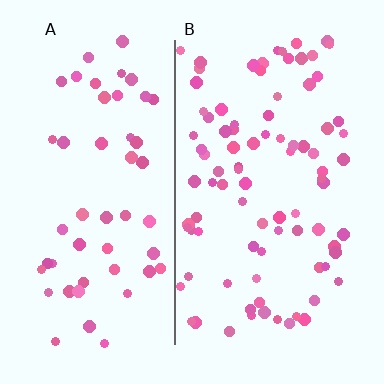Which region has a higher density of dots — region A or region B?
B (the right).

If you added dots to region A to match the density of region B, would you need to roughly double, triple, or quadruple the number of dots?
Approximately double.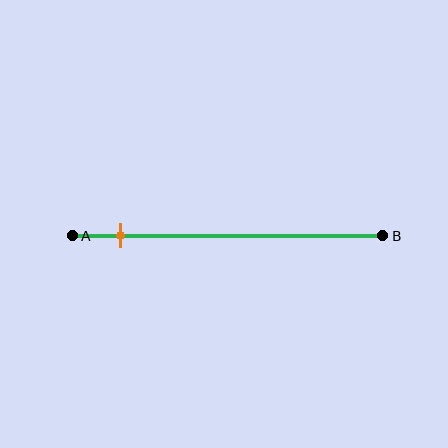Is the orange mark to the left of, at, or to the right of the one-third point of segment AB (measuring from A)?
The orange mark is to the left of the one-third point of segment AB.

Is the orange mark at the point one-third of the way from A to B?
No, the mark is at about 15% from A, not at the 33% one-third point.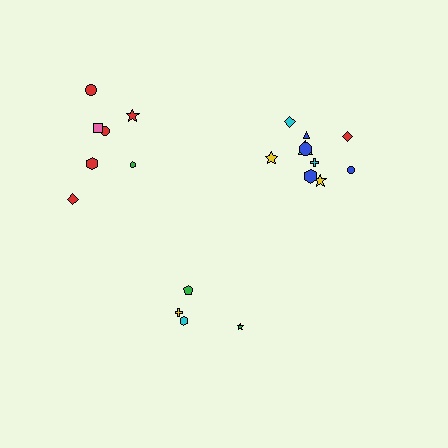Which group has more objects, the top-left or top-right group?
The top-right group.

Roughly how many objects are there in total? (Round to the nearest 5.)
Roughly 20 objects in total.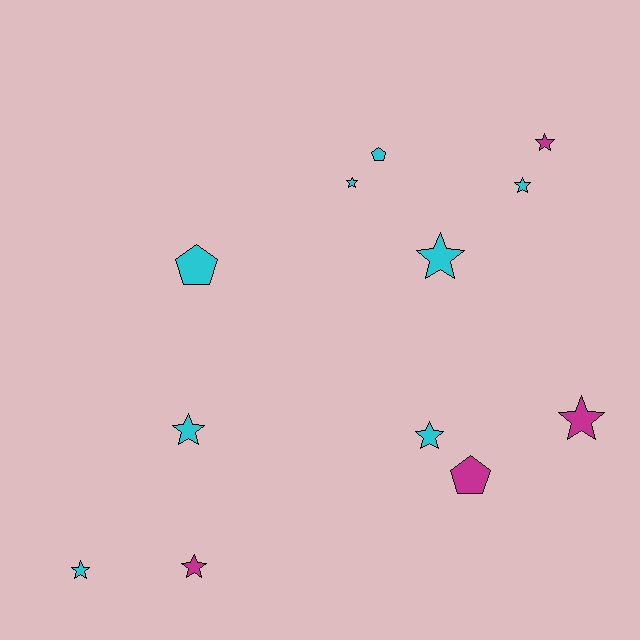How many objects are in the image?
There are 12 objects.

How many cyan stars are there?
There are 6 cyan stars.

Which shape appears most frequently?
Star, with 9 objects.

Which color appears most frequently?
Cyan, with 8 objects.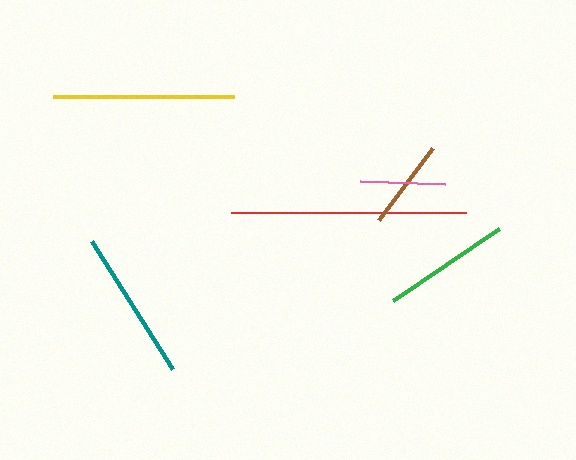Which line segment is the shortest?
The pink line is the shortest at approximately 85 pixels.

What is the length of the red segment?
The red segment is approximately 235 pixels long.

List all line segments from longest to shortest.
From longest to shortest: red, yellow, teal, green, brown, pink.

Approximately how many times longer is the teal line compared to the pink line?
The teal line is approximately 1.8 times the length of the pink line.